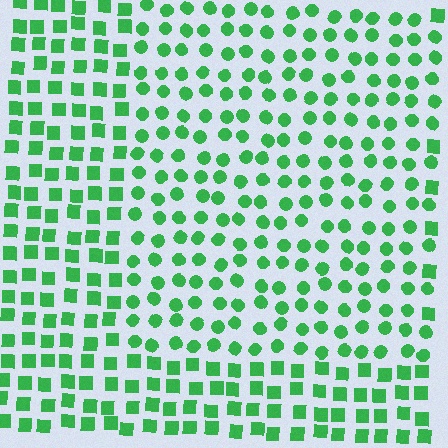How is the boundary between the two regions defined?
The boundary is defined by a change in element shape: circles inside vs. squares outside. All elements share the same color and spacing.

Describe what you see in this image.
The image is filled with small green elements arranged in a uniform grid. A rectangle-shaped region contains circles, while the surrounding area contains squares. The boundary is defined purely by the change in element shape.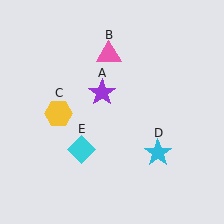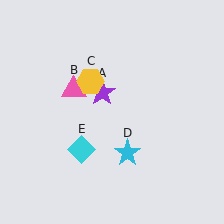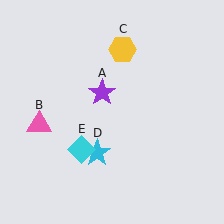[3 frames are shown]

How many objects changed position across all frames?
3 objects changed position: pink triangle (object B), yellow hexagon (object C), cyan star (object D).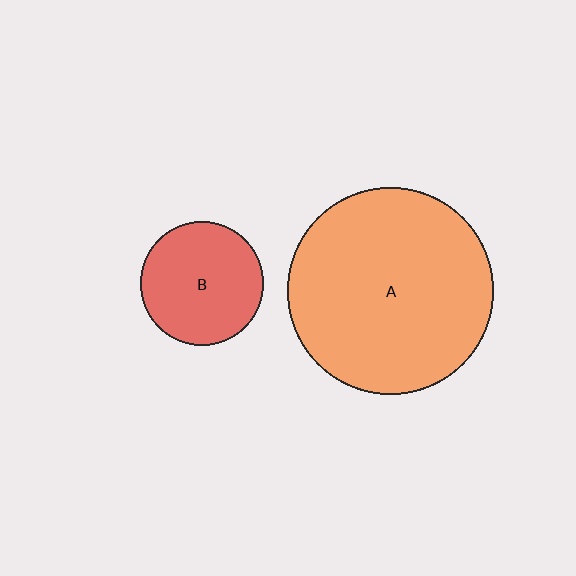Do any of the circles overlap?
No, none of the circles overlap.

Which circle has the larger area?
Circle A (orange).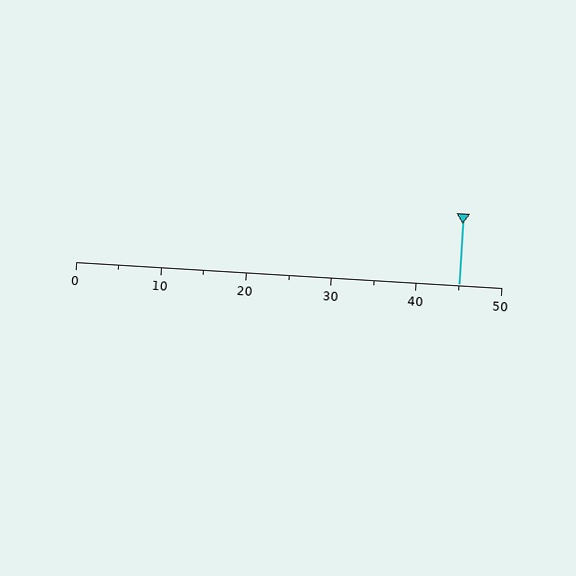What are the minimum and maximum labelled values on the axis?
The axis runs from 0 to 50.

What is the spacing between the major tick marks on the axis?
The major ticks are spaced 10 apart.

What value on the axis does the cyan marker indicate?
The marker indicates approximately 45.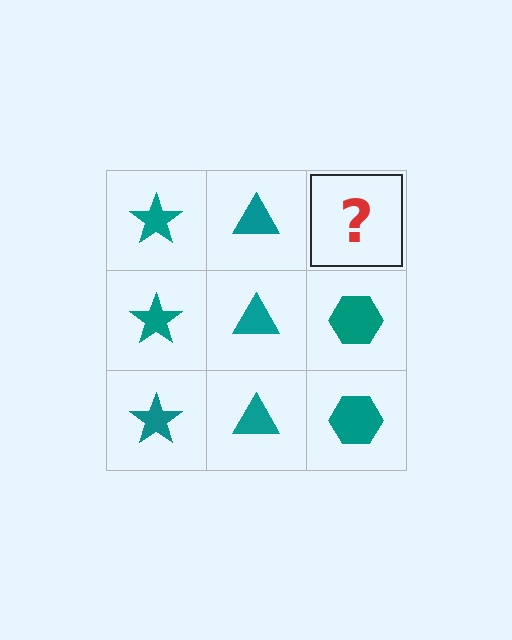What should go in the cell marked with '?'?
The missing cell should contain a teal hexagon.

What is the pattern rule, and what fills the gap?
The rule is that each column has a consistent shape. The gap should be filled with a teal hexagon.